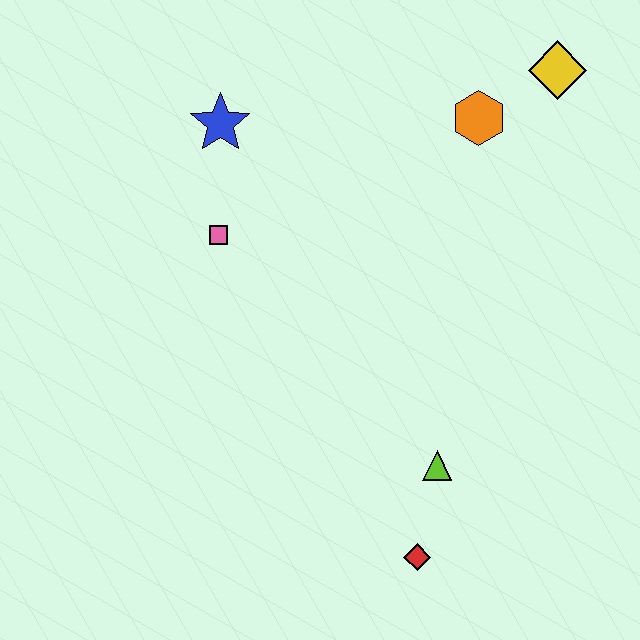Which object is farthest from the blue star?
The red diamond is farthest from the blue star.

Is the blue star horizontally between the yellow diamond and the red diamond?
No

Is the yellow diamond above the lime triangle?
Yes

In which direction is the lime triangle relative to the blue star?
The lime triangle is below the blue star.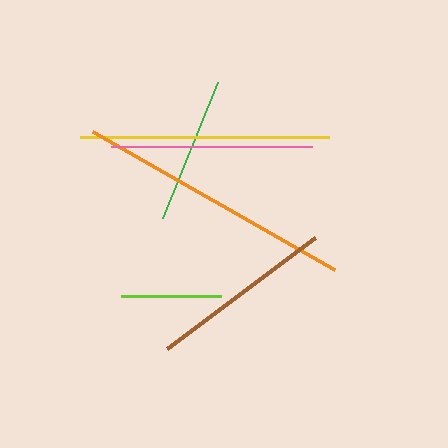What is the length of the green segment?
The green segment is approximately 146 pixels long.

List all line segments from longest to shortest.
From longest to shortest: orange, yellow, pink, brown, green, lime.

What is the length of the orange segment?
The orange segment is approximately 279 pixels long.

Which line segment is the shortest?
The lime line is the shortest at approximately 100 pixels.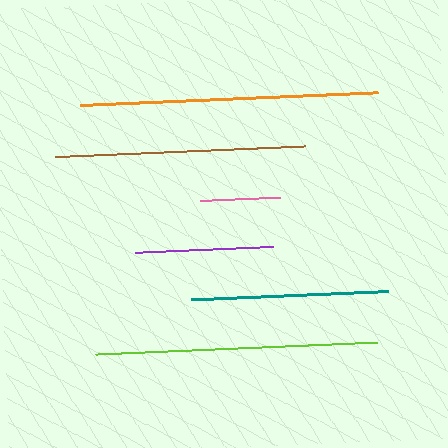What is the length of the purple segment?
The purple segment is approximately 138 pixels long.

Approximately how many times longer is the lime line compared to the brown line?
The lime line is approximately 1.1 times the length of the brown line.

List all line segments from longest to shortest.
From longest to shortest: orange, lime, brown, teal, purple, pink.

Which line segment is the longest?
The orange line is the longest at approximately 297 pixels.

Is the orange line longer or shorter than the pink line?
The orange line is longer than the pink line.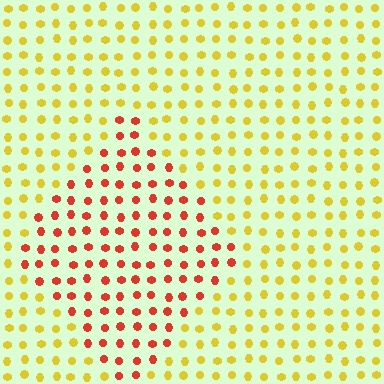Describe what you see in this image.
The image is filled with small yellow elements in a uniform arrangement. A diamond-shaped region is visible where the elements are tinted to a slightly different hue, forming a subtle color boundary.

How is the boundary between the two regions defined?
The boundary is defined purely by a slight shift in hue (about 50 degrees). Spacing, size, and orientation are identical on both sides.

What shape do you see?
I see a diamond.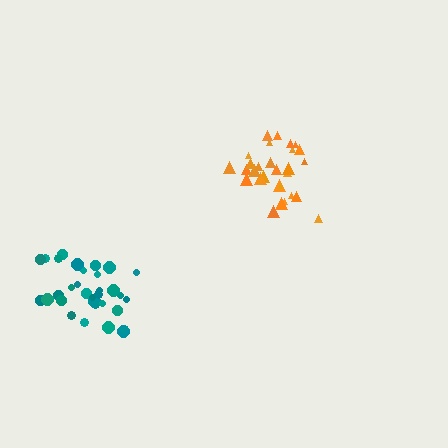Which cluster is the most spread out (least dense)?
Orange.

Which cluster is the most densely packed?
Teal.